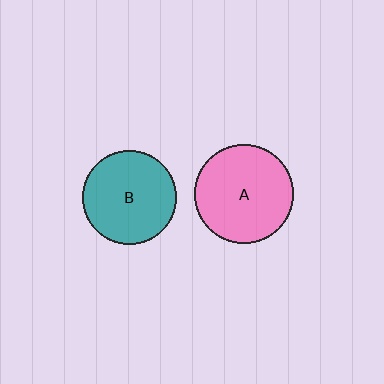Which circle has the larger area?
Circle A (pink).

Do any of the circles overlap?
No, none of the circles overlap.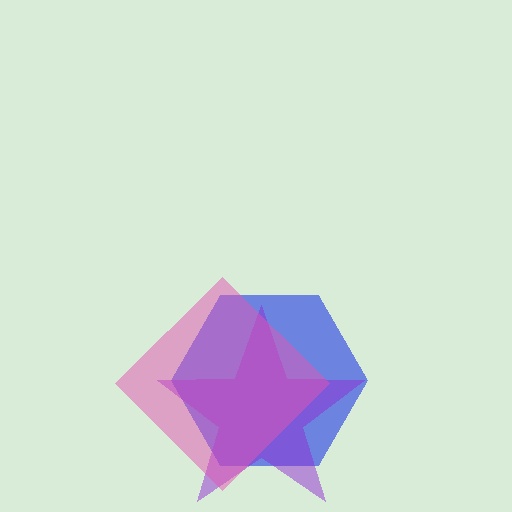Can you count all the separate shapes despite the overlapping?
Yes, there are 3 separate shapes.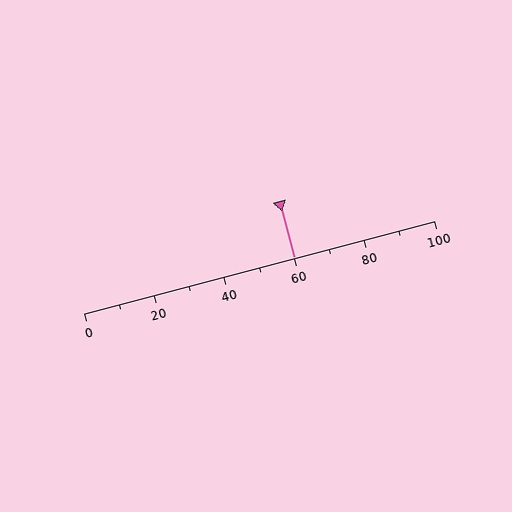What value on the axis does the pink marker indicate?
The marker indicates approximately 60.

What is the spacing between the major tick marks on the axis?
The major ticks are spaced 20 apart.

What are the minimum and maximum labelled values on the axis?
The axis runs from 0 to 100.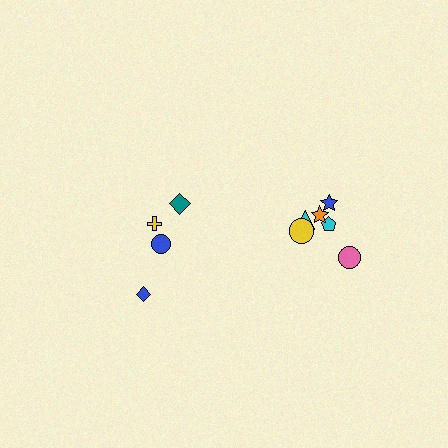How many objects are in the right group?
There are 6 objects.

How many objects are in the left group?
There are 4 objects.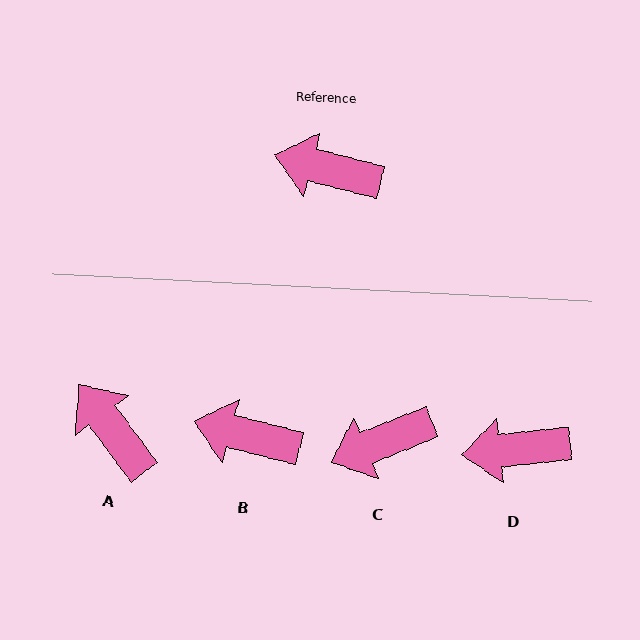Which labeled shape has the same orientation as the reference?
B.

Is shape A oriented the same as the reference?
No, it is off by about 39 degrees.